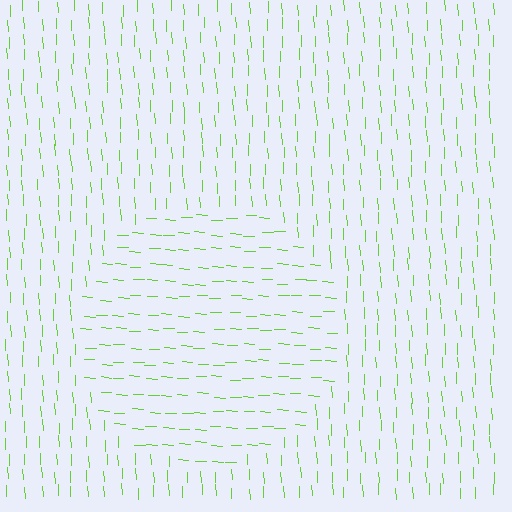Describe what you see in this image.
The image is filled with small lime line segments. A circle region in the image has lines oriented differently from the surrounding lines, creating a visible texture boundary.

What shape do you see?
I see a circle.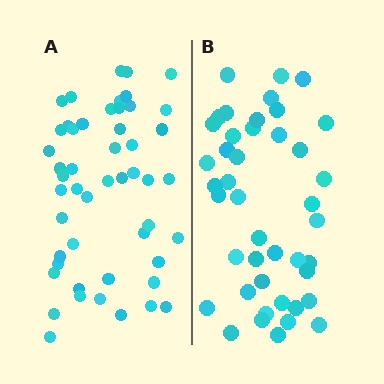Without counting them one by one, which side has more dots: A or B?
Region A (the left region) has more dots.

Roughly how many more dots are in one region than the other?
Region A has roughly 8 or so more dots than region B.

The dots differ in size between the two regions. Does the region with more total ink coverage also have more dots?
No. Region B has more total ink coverage because its dots are larger, but region A actually contains more individual dots. Total area can be misleading — the number of items is what matters here.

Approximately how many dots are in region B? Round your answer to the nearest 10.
About 40 dots. (The exact count is 43, which rounds to 40.)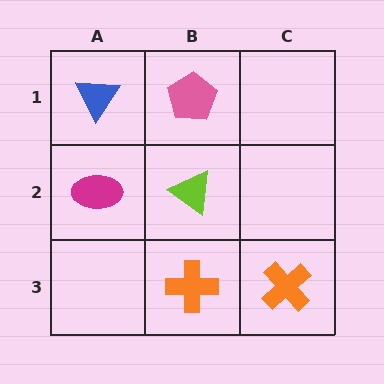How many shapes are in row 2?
2 shapes.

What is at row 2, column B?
A lime triangle.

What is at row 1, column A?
A blue triangle.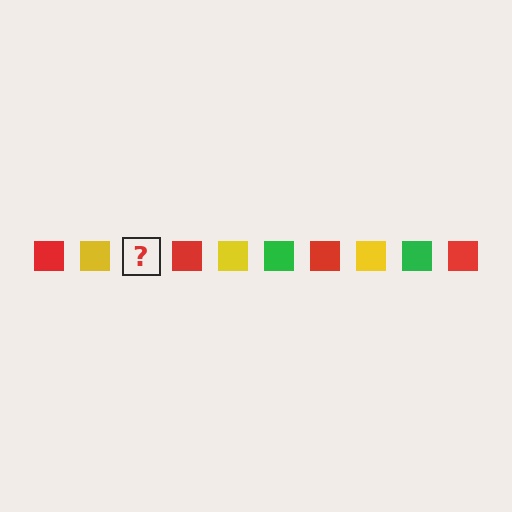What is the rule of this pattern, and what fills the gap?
The rule is that the pattern cycles through red, yellow, green squares. The gap should be filled with a green square.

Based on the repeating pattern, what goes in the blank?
The blank should be a green square.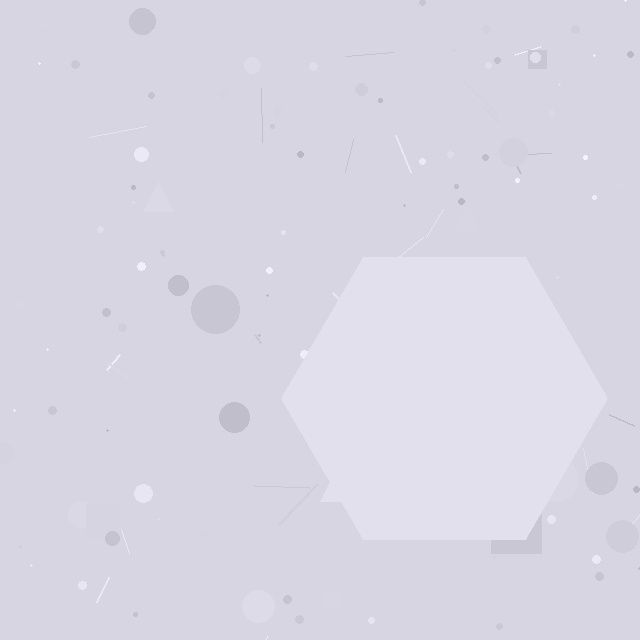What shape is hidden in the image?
A hexagon is hidden in the image.